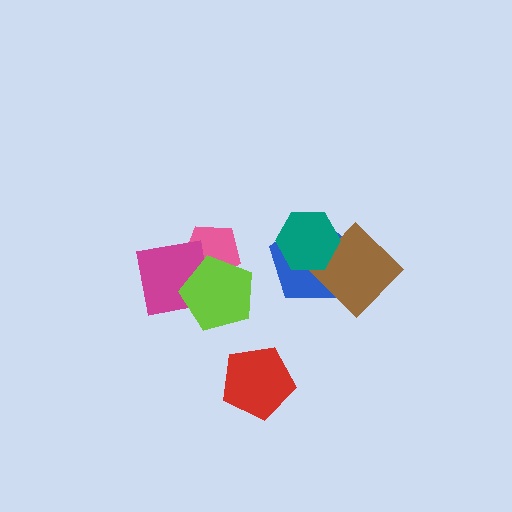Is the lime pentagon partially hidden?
No, no other shape covers it.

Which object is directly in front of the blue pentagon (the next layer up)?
The brown diamond is directly in front of the blue pentagon.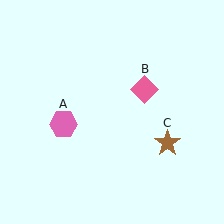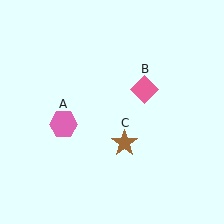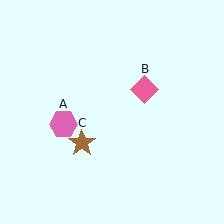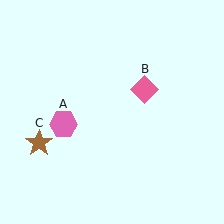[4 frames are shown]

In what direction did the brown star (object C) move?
The brown star (object C) moved left.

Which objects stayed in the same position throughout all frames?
Pink hexagon (object A) and pink diamond (object B) remained stationary.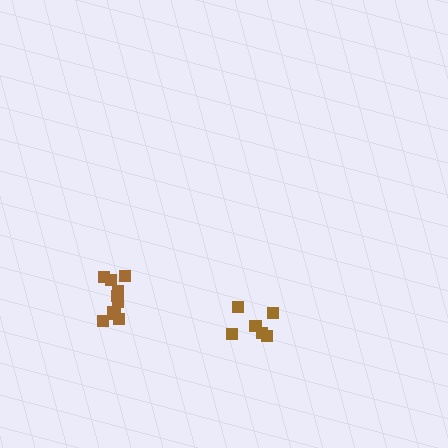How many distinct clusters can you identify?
There are 2 distinct clusters.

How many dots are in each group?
Group 1: 10 dots, Group 2: 6 dots (16 total).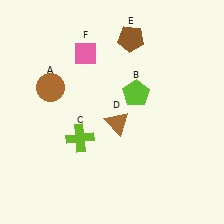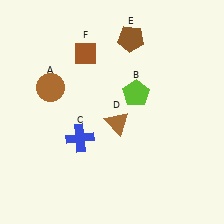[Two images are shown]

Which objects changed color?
C changed from lime to blue. F changed from pink to brown.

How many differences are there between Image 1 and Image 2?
There are 2 differences between the two images.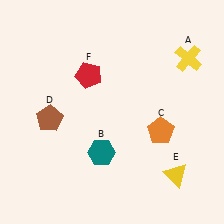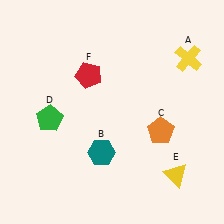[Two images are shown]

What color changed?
The pentagon (D) changed from brown in Image 1 to green in Image 2.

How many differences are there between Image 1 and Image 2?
There is 1 difference between the two images.